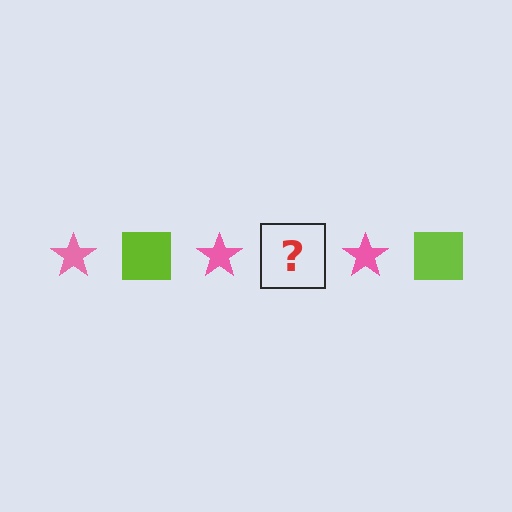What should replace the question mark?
The question mark should be replaced with a lime square.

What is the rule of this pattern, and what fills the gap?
The rule is that the pattern alternates between pink star and lime square. The gap should be filled with a lime square.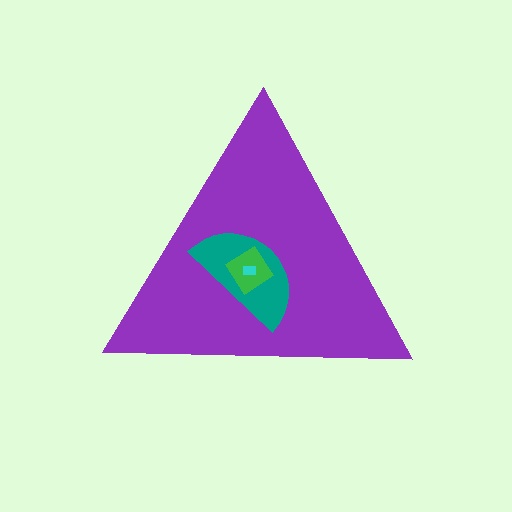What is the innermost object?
The cyan rectangle.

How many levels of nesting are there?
4.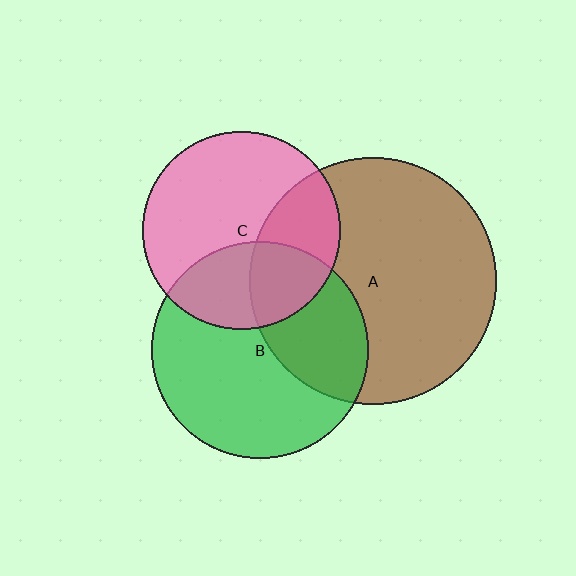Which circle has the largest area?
Circle A (brown).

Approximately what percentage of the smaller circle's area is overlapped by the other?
Approximately 35%.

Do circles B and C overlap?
Yes.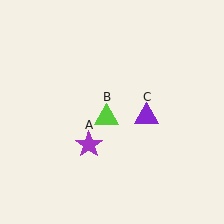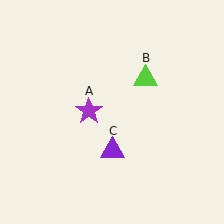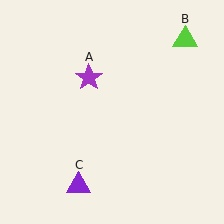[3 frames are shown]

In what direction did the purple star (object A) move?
The purple star (object A) moved up.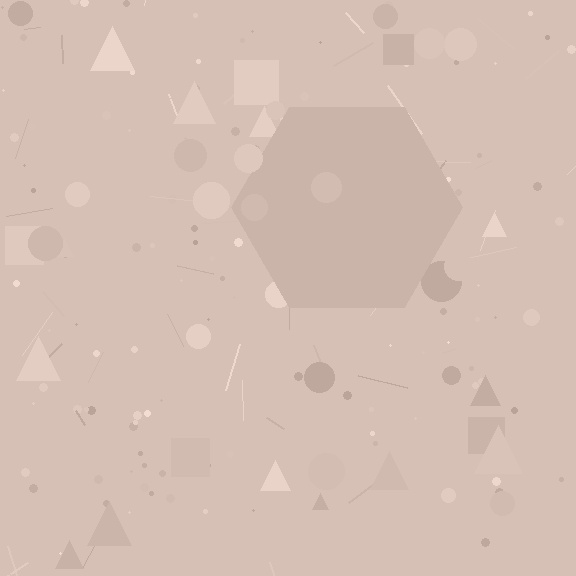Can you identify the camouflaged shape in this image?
The camouflaged shape is a hexagon.